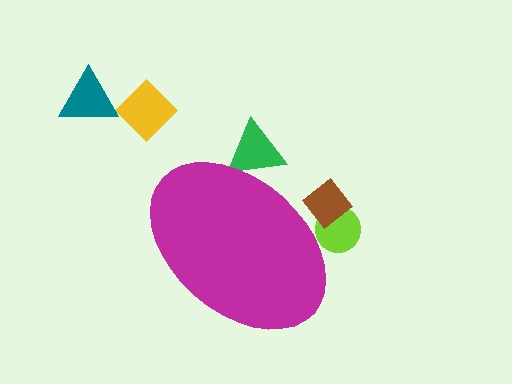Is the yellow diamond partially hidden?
No, the yellow diamond is fully visible.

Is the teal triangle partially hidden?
No, the teal triangle is fully visible.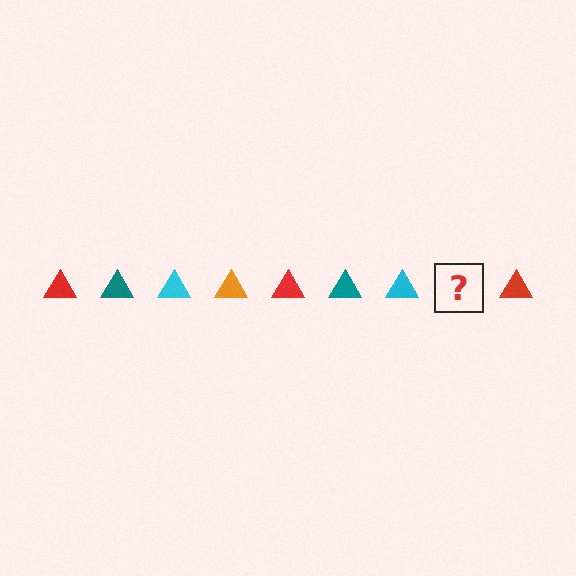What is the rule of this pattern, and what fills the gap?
The rule is that the pattern cycles through red, teal, cyan, orange triangles. The gap should be filled with an orange triangle.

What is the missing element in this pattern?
The missing element is an orange triangle.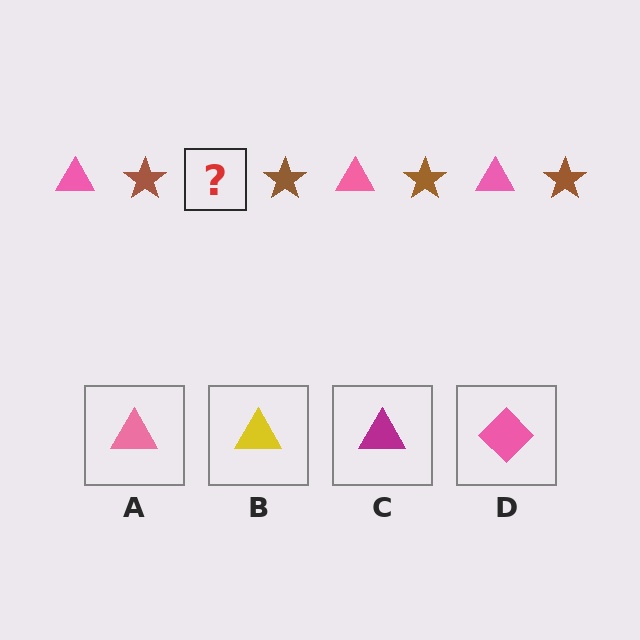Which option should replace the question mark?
Option A.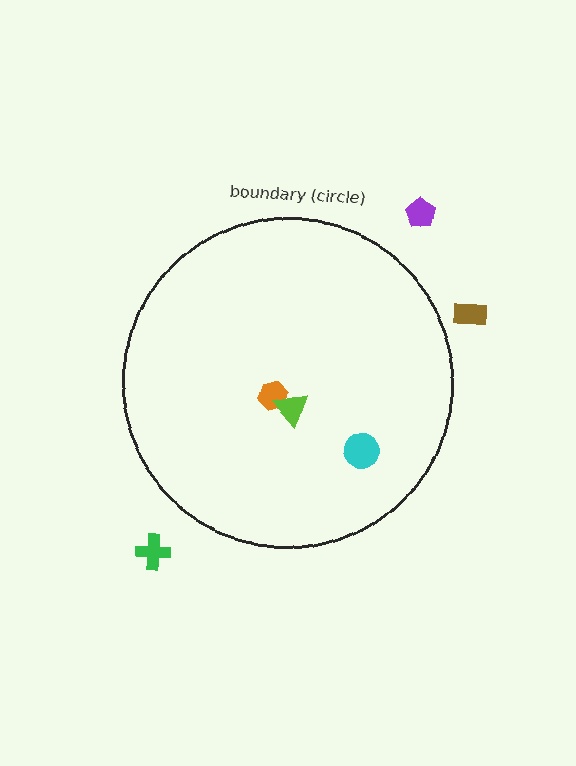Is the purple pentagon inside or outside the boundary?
Outside.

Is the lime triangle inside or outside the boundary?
Inside.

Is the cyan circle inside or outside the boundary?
Inside.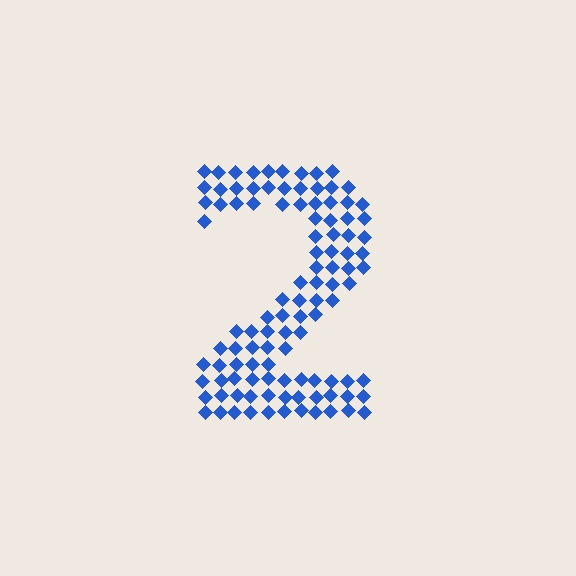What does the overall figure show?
The overall figure shows the digit 2.